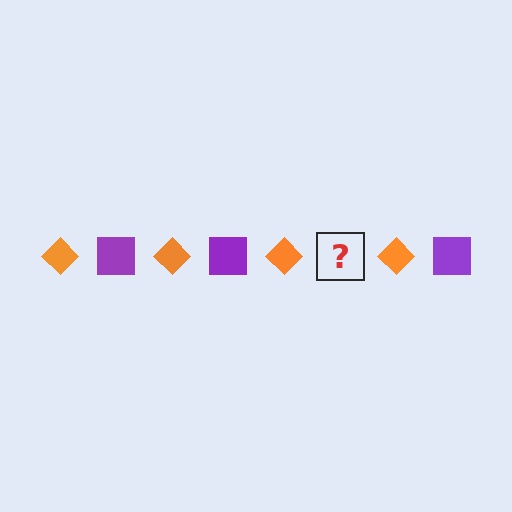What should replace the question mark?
The question mark should be replaced with a purple square.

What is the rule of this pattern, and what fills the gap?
The rule is that the pattern alternates between orange diamond and purple square. The gap should be filled with a purple square.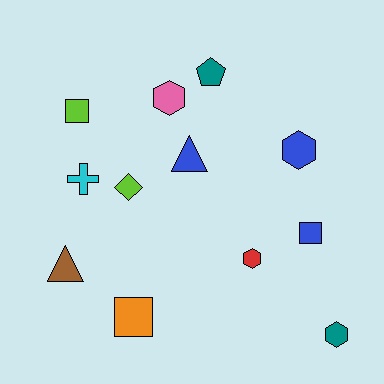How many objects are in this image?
There are 12 objects.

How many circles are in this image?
There are no circles.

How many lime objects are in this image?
There are 2 lime objects.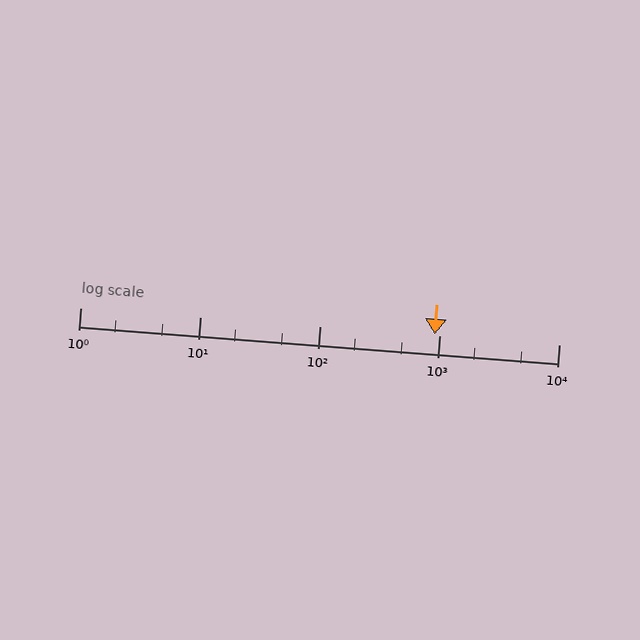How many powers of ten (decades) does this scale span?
The scale spans 4 decades, from 1 to 10000.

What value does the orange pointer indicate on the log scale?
The pointer indicates approximately 920.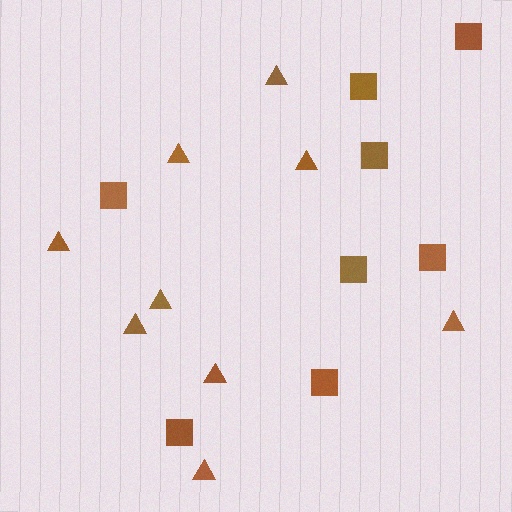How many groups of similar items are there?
There are 2 groups: one group of triangles (9) and one group of squares (8).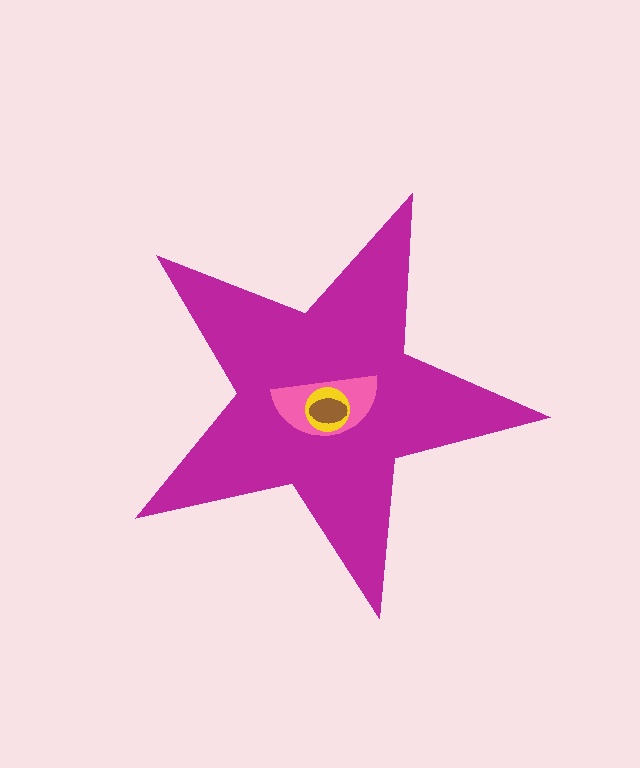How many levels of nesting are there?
4.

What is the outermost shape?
The magenta star.